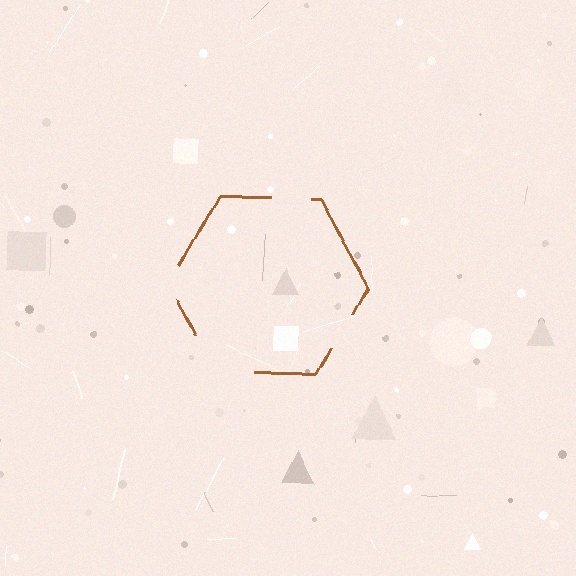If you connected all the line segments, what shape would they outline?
They would outline a hexagon.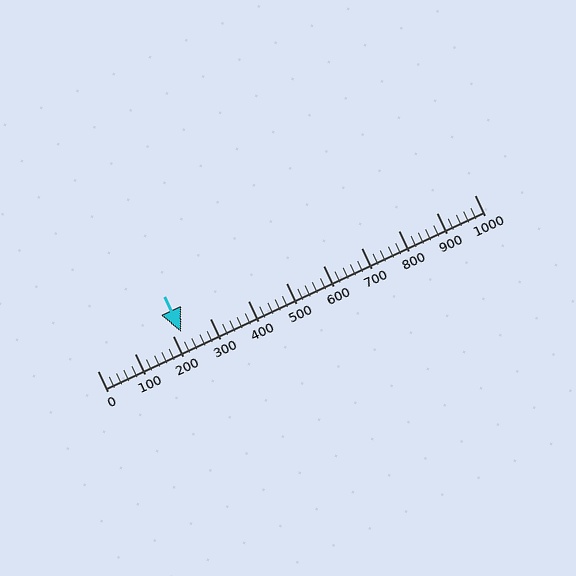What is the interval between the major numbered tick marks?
The major tick marks are spaced 100 units apart.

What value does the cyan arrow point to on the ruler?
The cyan arrow points to approximately 224.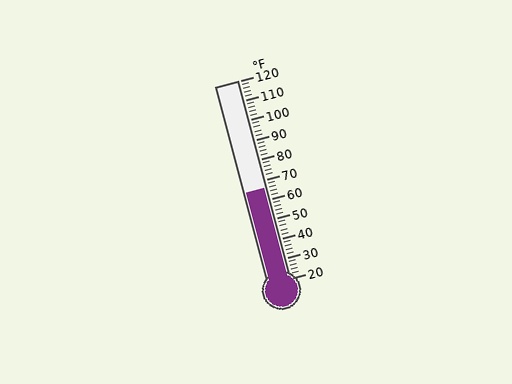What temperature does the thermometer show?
The thermometer shows approximately 66°F.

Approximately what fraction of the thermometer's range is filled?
The thermometer is filled to approximately 45% of its range.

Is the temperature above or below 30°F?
The temperature is above 30°F.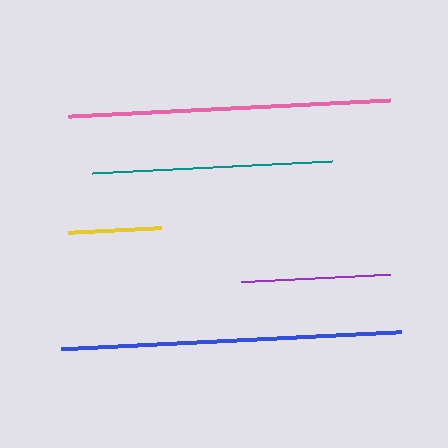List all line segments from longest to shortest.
From longest to shortest: blue, pink, teal, purple, yellow.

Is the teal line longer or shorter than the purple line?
The teal line is longer than the purple line.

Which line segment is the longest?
The blue line is the longest at approximately 339 pixels.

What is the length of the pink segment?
The pink segment is approximately 323 pixels long.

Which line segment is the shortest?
The yellow line is the shortest at approximately 93 pixels.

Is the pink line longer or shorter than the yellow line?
The pink line is longer than the yellow line.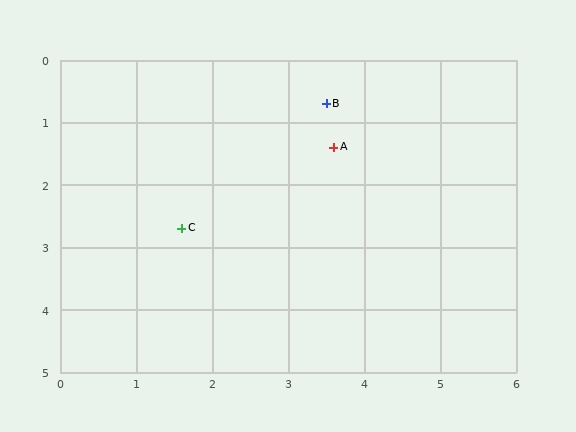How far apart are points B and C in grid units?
Points B and C are about 2.8 grid units apart.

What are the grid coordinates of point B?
Point B is at approximately (3.5, 0.7).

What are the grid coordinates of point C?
Point C is at approximately (1.6, 2.7).